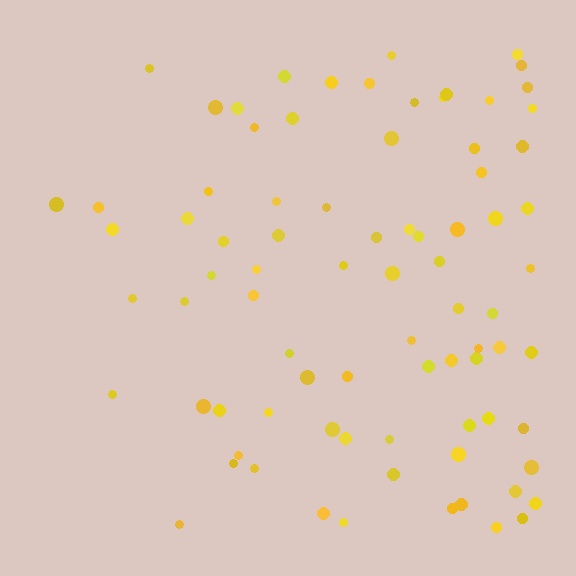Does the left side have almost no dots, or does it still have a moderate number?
Still a moderate number, just noticeably fewer than the right.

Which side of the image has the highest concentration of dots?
The right.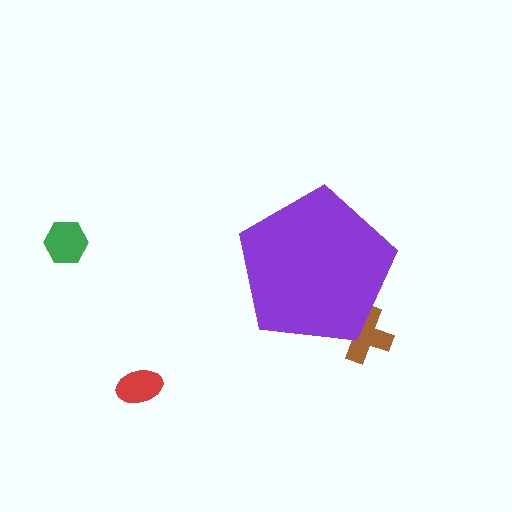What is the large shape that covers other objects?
A purple pentagon.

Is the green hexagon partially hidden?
No, the green hexagon is fully visible.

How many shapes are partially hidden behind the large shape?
1 shape is partially hidden.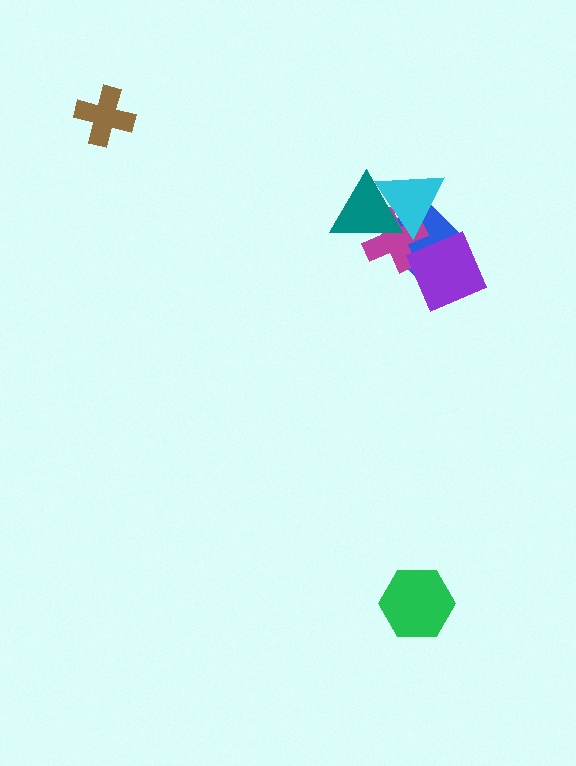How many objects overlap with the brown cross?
0 objects overlap with the brown cross.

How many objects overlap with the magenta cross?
4 objects overlap with the magenta cross.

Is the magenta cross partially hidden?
Yes, it is partially covered by another shape.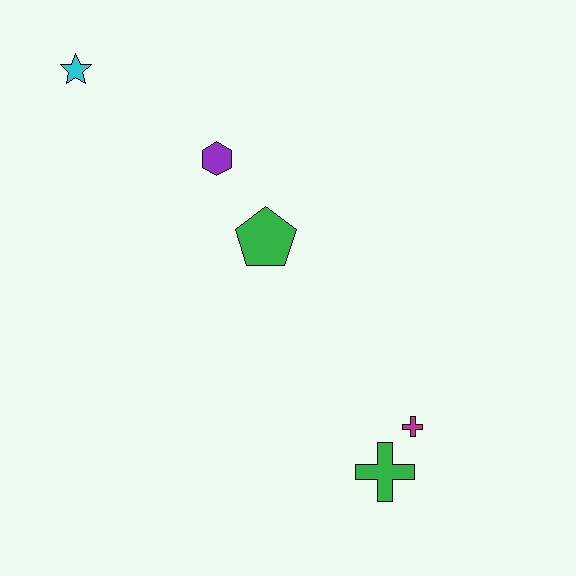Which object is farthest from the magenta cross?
The cyan star is farthest from the magenta cross.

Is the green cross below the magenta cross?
Yes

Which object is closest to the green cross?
The magenta cross is closest to the green cross.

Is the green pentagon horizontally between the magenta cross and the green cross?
No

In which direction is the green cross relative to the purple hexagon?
The green cross is below the purple hexagon.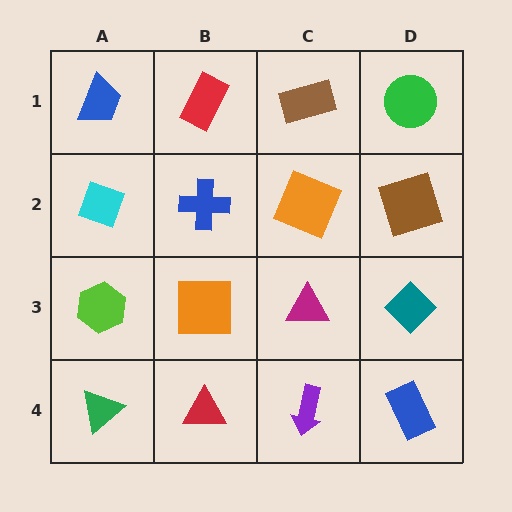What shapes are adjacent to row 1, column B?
A blue cross (row 2, column B), a blue trapezoid (row 1, column A), a brown rectangle (row 1, column C).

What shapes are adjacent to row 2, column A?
A blue trapezoid (row 1, column A), a lime hexagon (row 3, column A), a blue cross (row 2, column B).